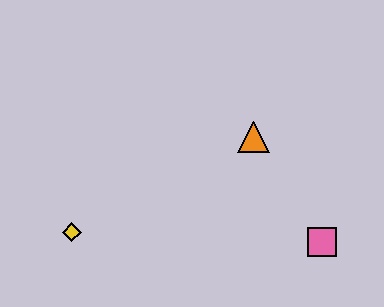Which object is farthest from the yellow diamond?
The pink square is farthest from the yellow diamond.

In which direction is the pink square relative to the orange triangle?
The pink square is below the orange triangle.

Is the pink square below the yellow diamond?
Yes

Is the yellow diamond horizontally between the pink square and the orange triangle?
No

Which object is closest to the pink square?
The orange triangle is closest to the pink square.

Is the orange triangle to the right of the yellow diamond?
Yes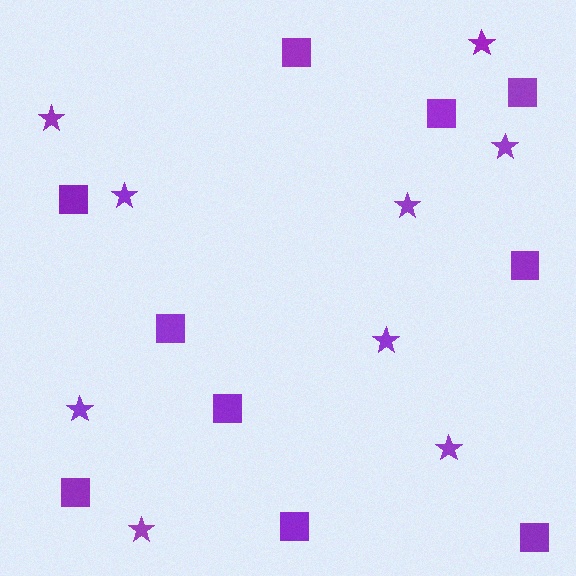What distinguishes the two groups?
There are 2 groups: one group of stars (9) and one group of squares (10).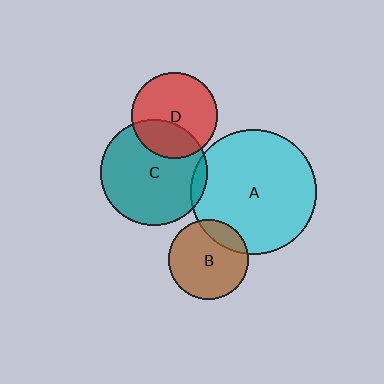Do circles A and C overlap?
Yes.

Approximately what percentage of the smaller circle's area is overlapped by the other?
Approximately 5%.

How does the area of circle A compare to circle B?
Approximately 2.5 times.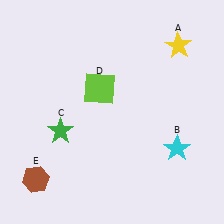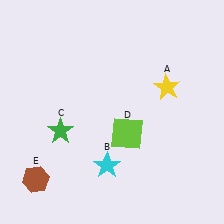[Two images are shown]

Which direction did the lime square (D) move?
The lime square (D) moved down.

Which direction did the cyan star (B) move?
The cyan star (B) moved left.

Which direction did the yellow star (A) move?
The yellow star (A) moved down.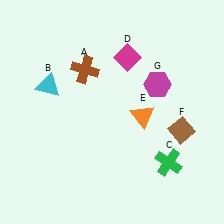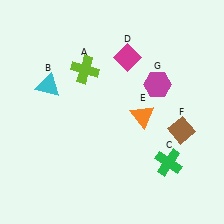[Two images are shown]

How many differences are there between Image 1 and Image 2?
There is 1 difference between the two images.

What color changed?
The cross (A) changed from brown in Image 1 to lime in Image 2.